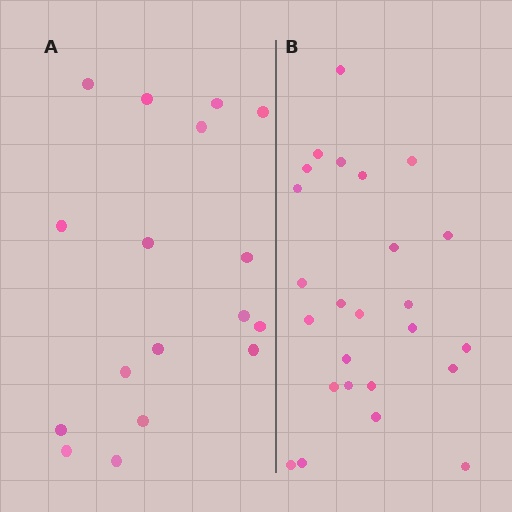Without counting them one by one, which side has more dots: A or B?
Region B (the right region) has more dots.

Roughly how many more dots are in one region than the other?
Region B has roughly 8 or so more dots than region A.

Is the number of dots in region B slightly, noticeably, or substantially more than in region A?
Region B has substantially more. The ratio is roughly 1.5 to 1.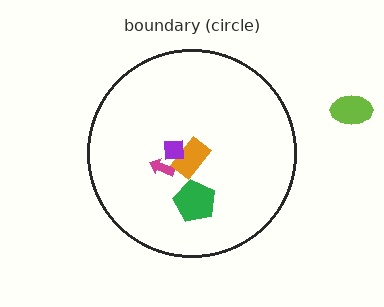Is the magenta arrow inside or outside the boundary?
Inside.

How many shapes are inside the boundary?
4 inside, 1 outside.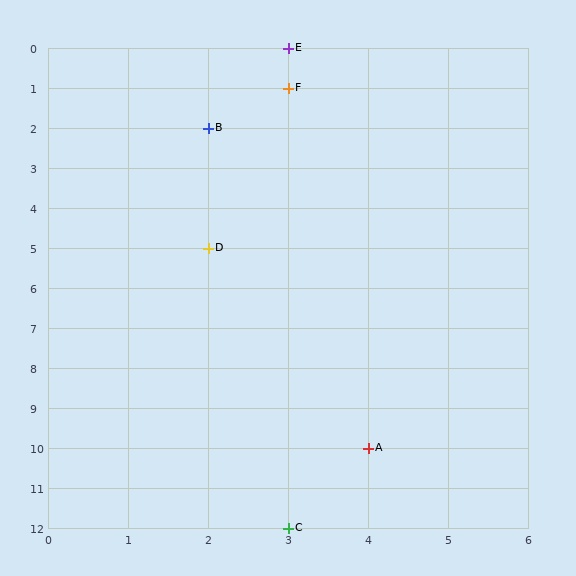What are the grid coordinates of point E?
Point E is at grid coordinates (3, 0).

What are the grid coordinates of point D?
Point D is at grid coordinates (2, 5).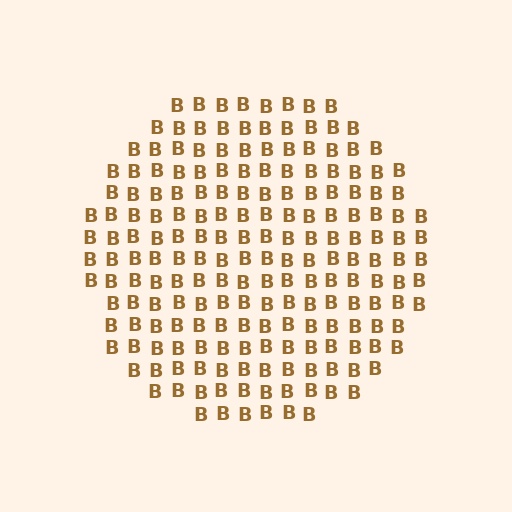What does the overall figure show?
The overall figure shows a circle.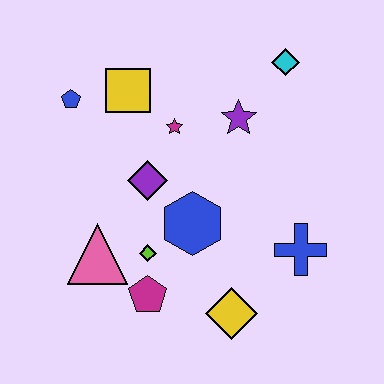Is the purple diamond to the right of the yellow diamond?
No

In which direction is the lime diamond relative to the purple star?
The lime diamond is below the purple star.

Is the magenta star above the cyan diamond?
No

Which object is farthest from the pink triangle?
The cyan diamond is farthest from the pink triangle.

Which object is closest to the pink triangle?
The lime diamond is closest to the pink triangle.